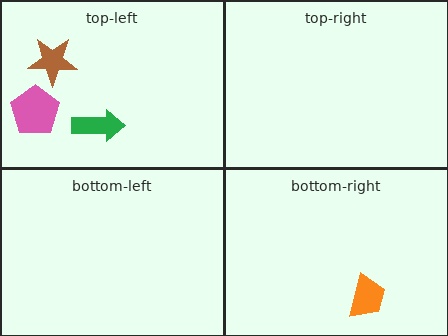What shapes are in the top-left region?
The brown star, the green arrow, the pink pentagon.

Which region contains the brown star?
The top-left region.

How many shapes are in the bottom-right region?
1.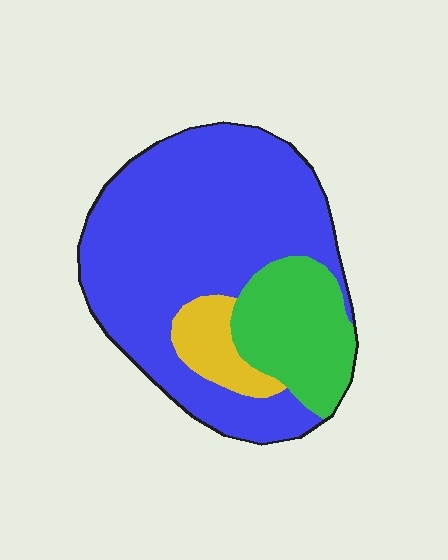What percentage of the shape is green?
Green takes up about one fifth (1/5) of the shape.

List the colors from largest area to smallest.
From largest to smallest: blue, green, yellow.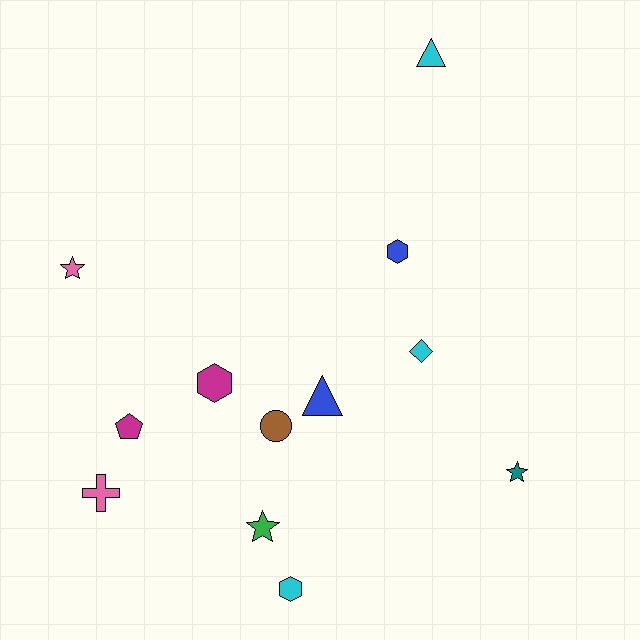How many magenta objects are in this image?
There are 2 magenta objects.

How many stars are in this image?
There are 3 stars.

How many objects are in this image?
There are 12 objects.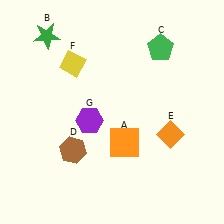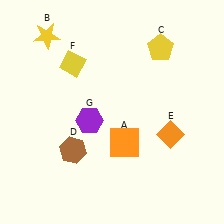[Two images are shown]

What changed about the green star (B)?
In Image 1, B is green. In Image 2, it changed to yellow.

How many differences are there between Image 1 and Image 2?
There are 2 differences between the two images.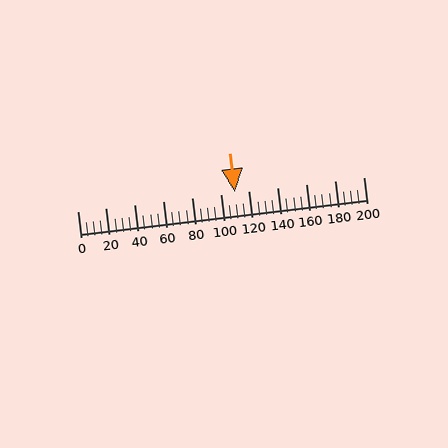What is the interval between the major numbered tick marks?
The major tick marks are spaced 20 units apart.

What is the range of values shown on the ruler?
The ruler shows values from 0 to 200.